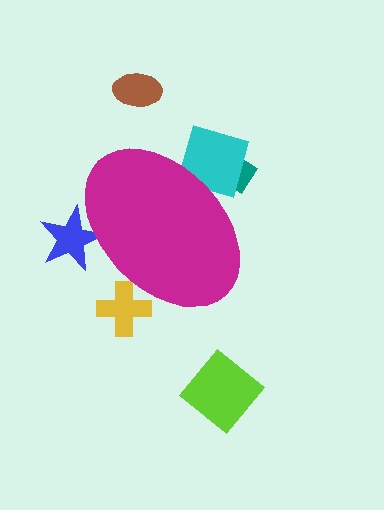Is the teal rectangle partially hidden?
Yes, the teal rectangle is partially hidden behind the magenta ellipse.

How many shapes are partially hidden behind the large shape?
4 shapes are partially hidden.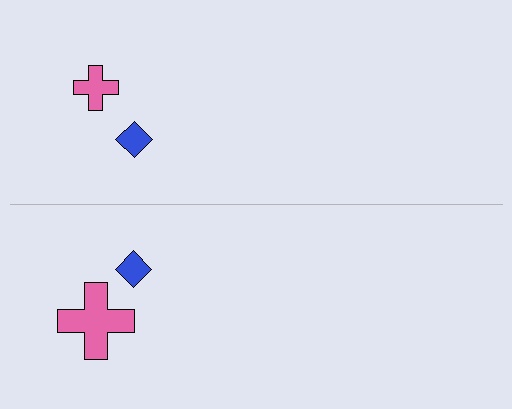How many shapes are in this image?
There are 4 shapes in this image.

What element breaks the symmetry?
The pink cross on the bottom side has a different size than its mirror counterpart.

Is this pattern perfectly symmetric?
No, the pattern is not perfectly symmetric. The pink cross on the bottom side has a different size than its mirror counterpart.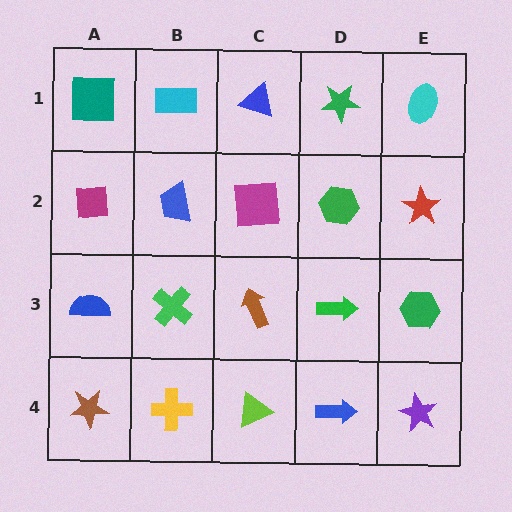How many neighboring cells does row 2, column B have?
4.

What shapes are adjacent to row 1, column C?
A magenta square (row 2, column C), a cyan rectangle (row 1, column B), a green star (row 1, column D).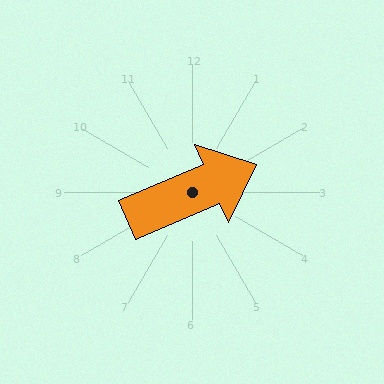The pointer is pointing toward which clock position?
Roughly 2 o'clock.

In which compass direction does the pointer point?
Northeast.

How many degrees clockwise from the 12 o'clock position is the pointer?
Approximately 67 degrees.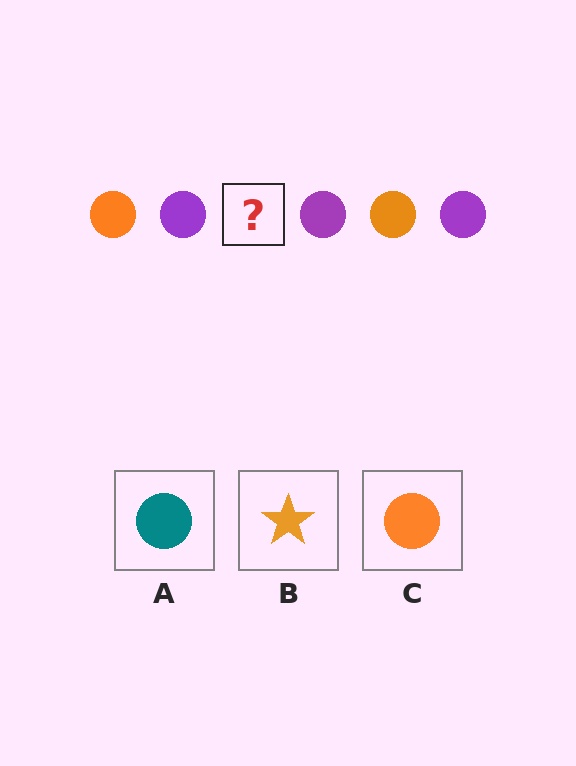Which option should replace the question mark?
Option C.